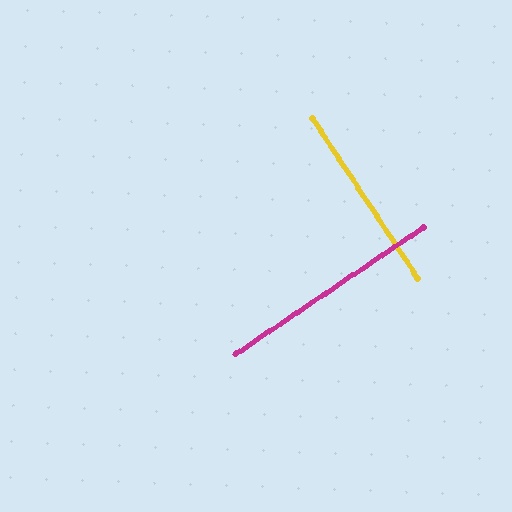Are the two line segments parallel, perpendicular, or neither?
Perpendicular — they meet at approximately 89°.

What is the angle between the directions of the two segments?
Approximately 89 degrees.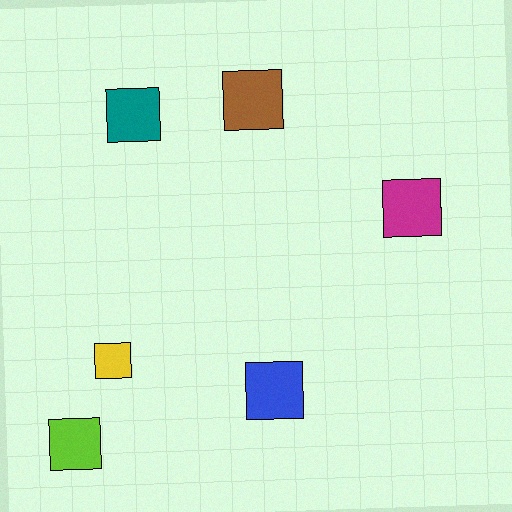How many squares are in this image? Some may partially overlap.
There are 6 squares.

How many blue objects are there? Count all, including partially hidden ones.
There is 1 blue object.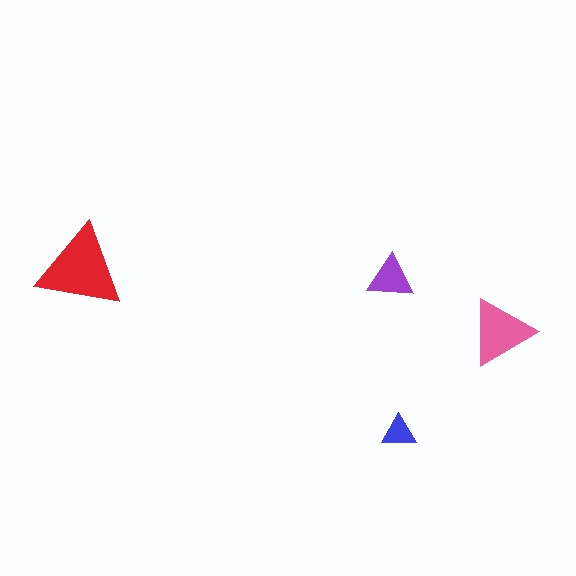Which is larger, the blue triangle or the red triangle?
The red one.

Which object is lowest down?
The blue triangle is bottommost.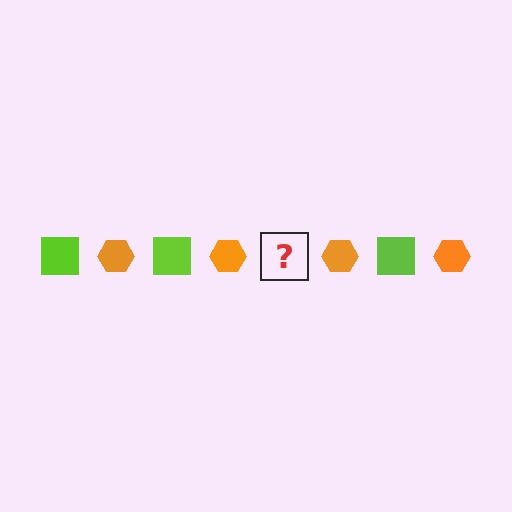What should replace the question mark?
The question mark should be replaced with a lime square.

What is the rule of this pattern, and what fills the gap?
The rule is that the pattern alternates between lime square and orange hexagon. The gap should be filled with a lime square.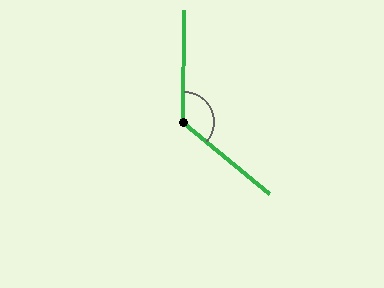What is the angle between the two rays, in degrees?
Approximately 130 degrees.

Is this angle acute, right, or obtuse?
It is obtuse.